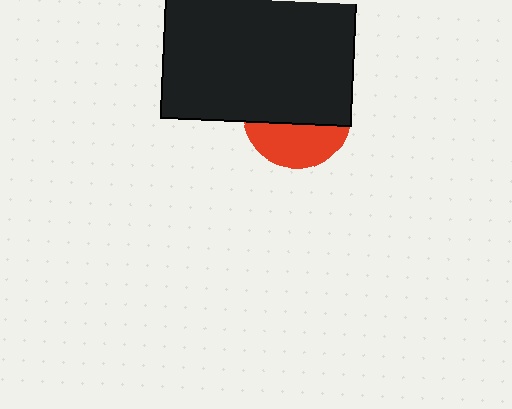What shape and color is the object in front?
The object in front is a black rectangle.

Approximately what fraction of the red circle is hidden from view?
Roughly 63% of the red circle is hidden behind the black rectangle.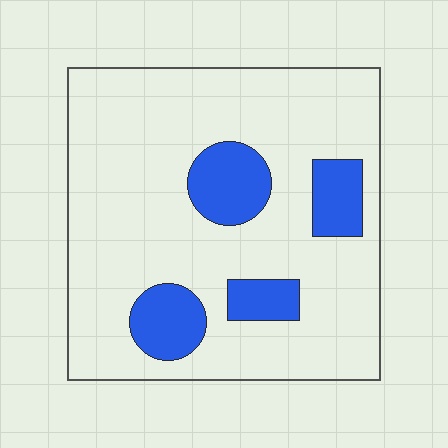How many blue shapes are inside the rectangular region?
4.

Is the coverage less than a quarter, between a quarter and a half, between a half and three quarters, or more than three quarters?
Less than a quarter.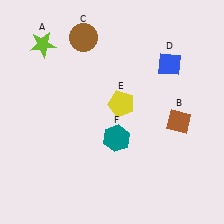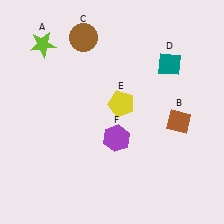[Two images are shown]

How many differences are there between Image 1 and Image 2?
There are 2 differences between the two images.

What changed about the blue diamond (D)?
In Image 1, D is blue. In Image 2, it changed to teal.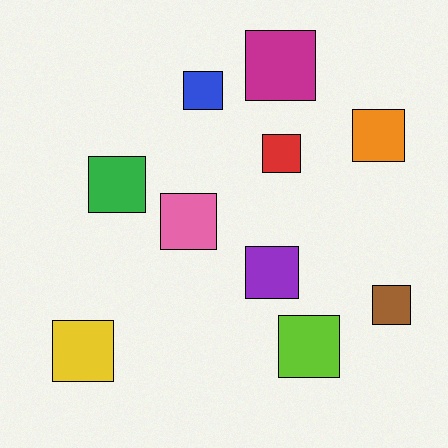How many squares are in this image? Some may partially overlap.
There are 10 squares.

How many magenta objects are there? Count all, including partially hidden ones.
There is 1 magenta object.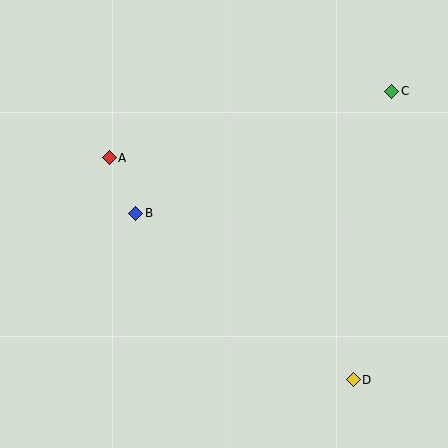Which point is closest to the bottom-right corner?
Point D is closest to the bottom-right corner.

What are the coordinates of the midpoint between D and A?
The midpoint between D and A is at (231, 269).